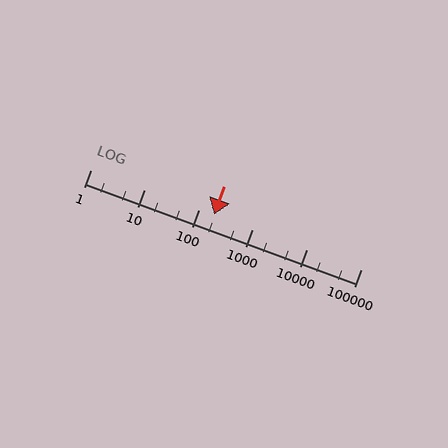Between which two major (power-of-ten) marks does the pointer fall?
The pointer is between 100 and 1000.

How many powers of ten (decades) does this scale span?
The scale spans 5 decades, from 1 to 100000.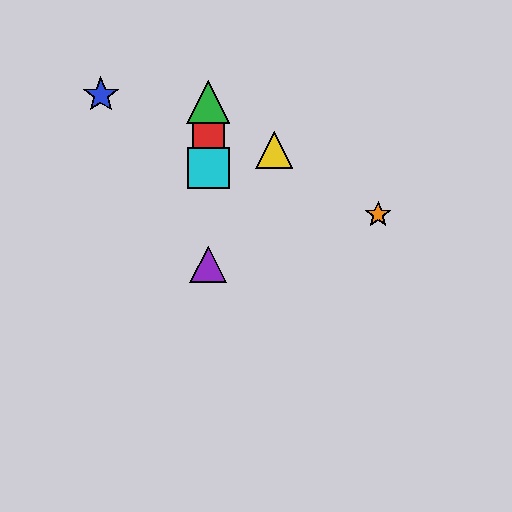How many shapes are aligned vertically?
4 shapes (the red square, the green triangle, the purple triangle, the cyan square) are aligned vertically.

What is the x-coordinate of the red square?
The red square is at x≈208.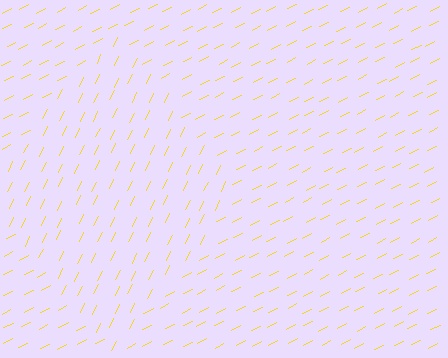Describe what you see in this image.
The image is filled with small yellow line segments. A diamond region in the image has lines oriented differently from the surrounding lines, creating a visible texture boundary.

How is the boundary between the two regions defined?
The boundary is defined purely by a change in line orientation (approximately 37 degrees difference). All lines are the same color and thickness.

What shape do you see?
I see a diamond.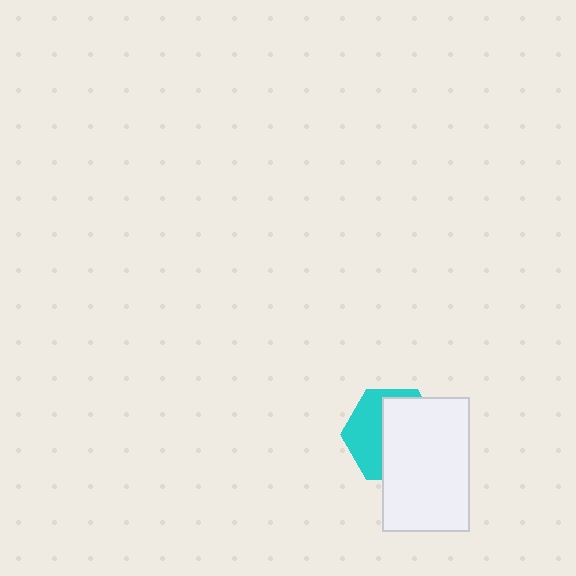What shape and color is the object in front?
The object in front is a white rectangle.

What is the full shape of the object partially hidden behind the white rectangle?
The partially hidden object is a cyan hexagon.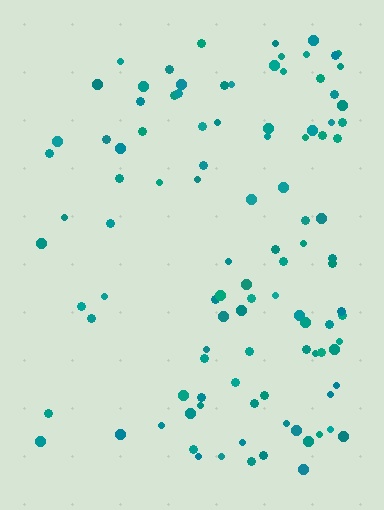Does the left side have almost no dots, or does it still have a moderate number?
Still a moderate number, just noticeably fewer than the right.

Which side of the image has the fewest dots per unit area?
The left.